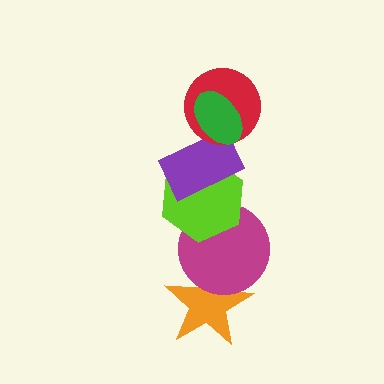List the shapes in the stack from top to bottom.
From top to bottom: the green ellipse, the red circle, the purple rectangle, the lime hexagon, the magenta circle, the orange star.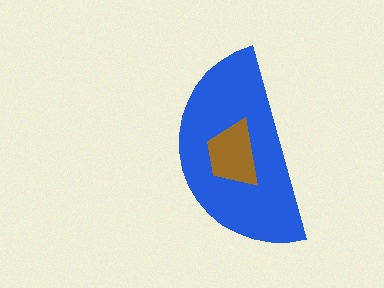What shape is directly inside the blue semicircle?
The brown trapezoid.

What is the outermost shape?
The blue semicircle.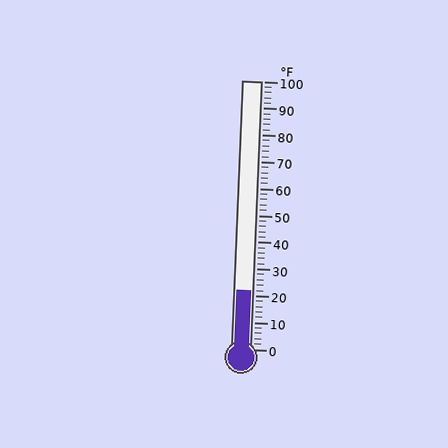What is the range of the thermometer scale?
The thermometer scale ranges from 0°F to 100°F.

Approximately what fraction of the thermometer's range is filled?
The thermometer is filled to approximately 20% of its range.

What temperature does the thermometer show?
The thermometer shows approximately 22°F.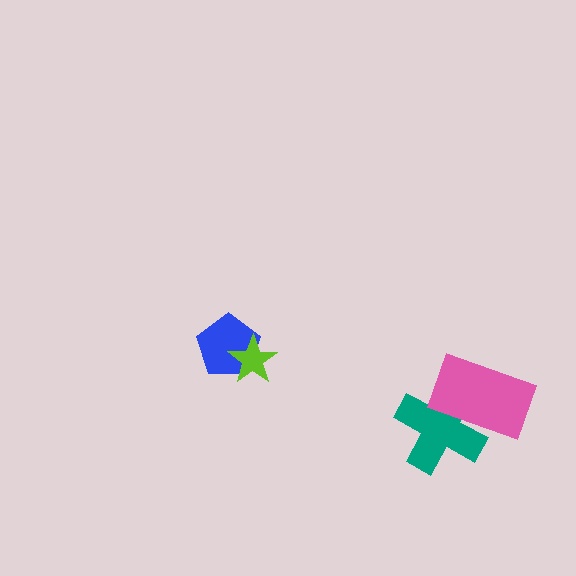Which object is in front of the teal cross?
The pink rectangle is in front of the teal cross.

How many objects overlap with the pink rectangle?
1 object overlaps with the pink rectangle.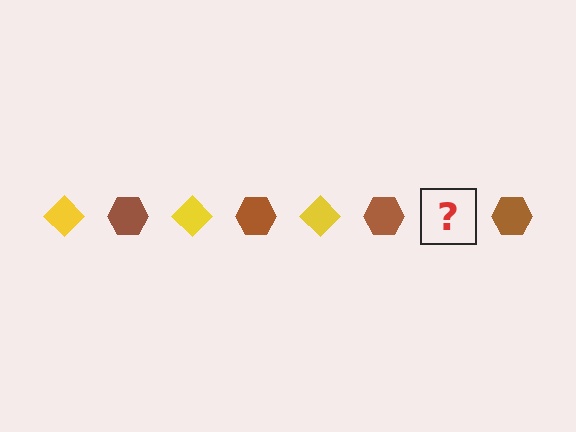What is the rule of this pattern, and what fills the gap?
The rule is that the pattern alternates between yellow diamond and brown hexagon. The gap should be filled with a yellow diamond.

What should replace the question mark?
The question mark should be replaced with a yellow diamond.